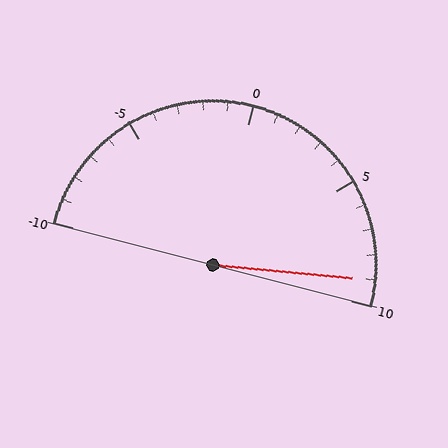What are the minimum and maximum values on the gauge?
The gauge ranges from -10 to 10.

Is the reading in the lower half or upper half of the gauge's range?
The reading is in the upper half of the range (-10 to 10).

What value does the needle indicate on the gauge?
The needle indicates approximately 9.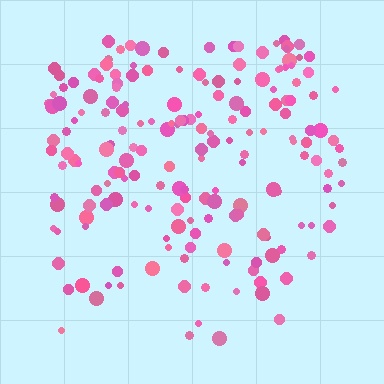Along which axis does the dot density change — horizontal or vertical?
Vertical.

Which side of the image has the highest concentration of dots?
The top.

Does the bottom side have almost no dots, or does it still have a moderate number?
Still a moderate number, just noticeably fewer than the top.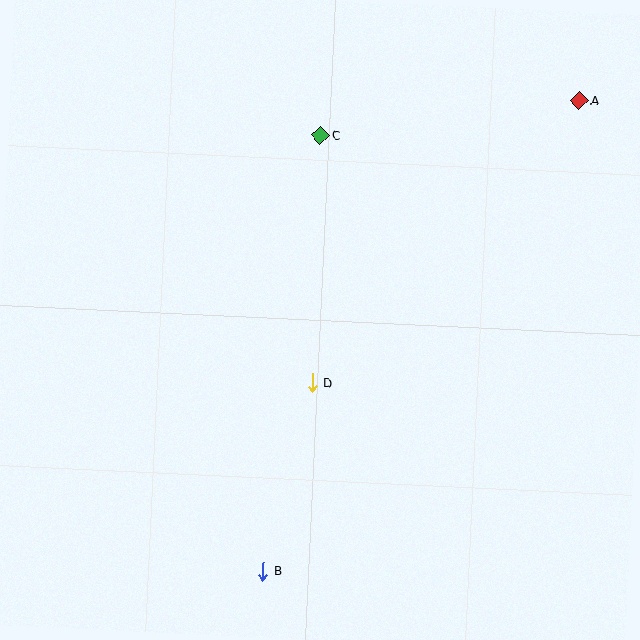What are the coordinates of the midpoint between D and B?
The midpoint between D and B is at (287, 477).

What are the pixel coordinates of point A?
Point A is at (579, 100).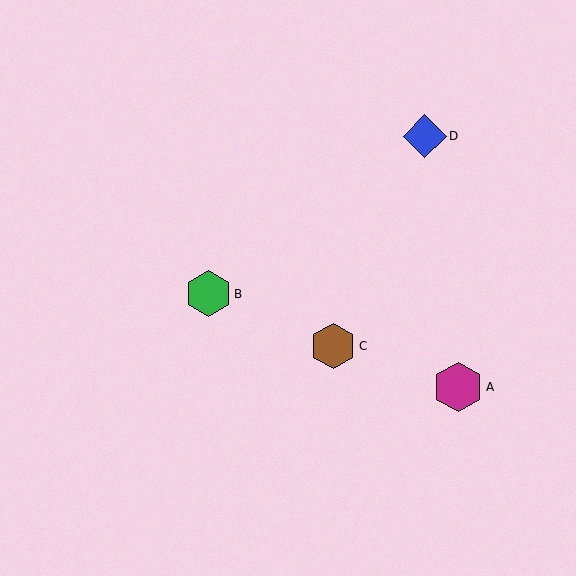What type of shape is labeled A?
Shape A is a magenta hexagon.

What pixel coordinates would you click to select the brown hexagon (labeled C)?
Click at (333, 346) to select the brown hexagon C.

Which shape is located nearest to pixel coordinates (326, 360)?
The brown hexagon (labeled C) at (333, 346) is nearest to that location.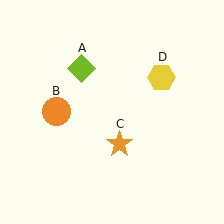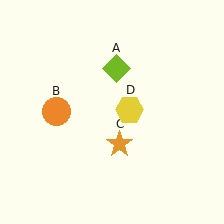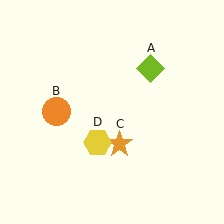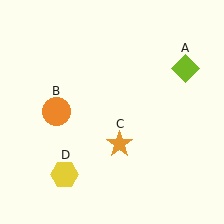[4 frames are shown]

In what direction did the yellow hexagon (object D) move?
The yellow hexagon (object D) moved down and to the left.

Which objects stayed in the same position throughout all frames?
Orange circle (object B) and orange star (object C) remained stationary.